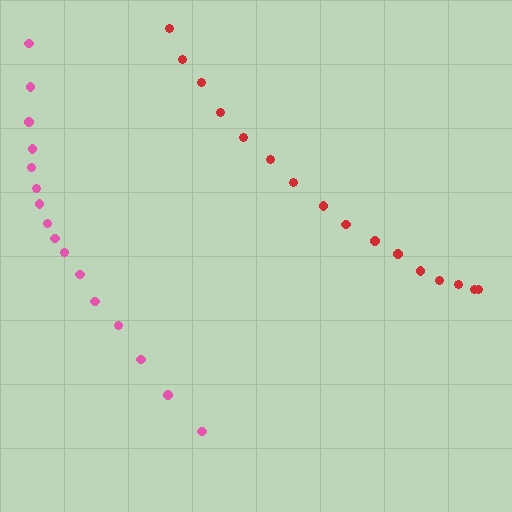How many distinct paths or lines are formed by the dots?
There are 2 distinct paths.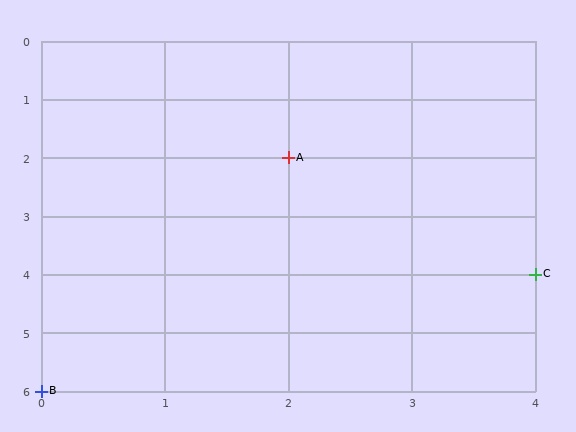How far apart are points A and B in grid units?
Points A and B are 2 columns and 4 rows apart (about 4.5 grid units diagonally).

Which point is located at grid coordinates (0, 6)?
Point B is at (0, 6).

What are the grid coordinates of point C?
Point C is at grid coordinates (4, 4).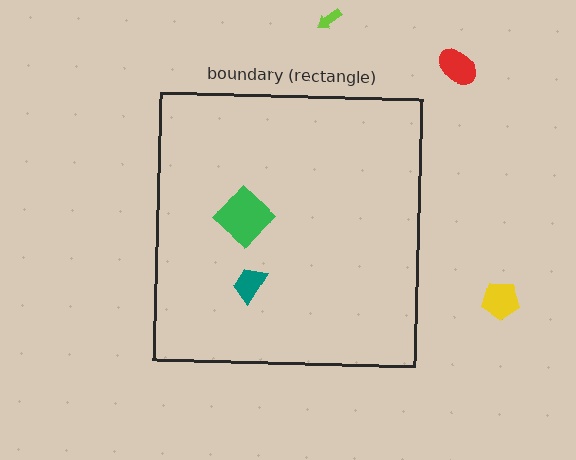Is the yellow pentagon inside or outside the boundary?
Outside.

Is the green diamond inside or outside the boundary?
Inside.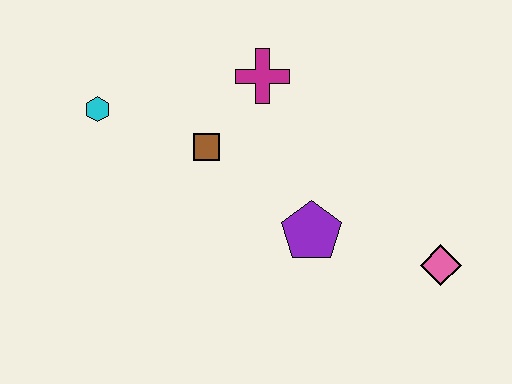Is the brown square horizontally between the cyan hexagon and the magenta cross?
Yes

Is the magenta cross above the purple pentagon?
Yes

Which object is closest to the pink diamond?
The purple pentagon is closest to the pink diamond.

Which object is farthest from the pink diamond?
The cyan hexagon is farthest from the pink diamond.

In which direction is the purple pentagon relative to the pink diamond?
The purple pentagon is to the left of the pink diamond.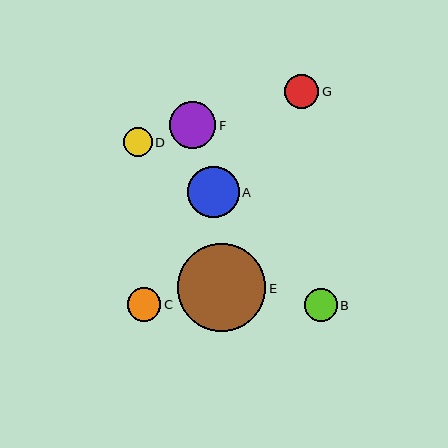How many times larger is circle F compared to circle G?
Circle F is approximately 1.3 times the size of circle G.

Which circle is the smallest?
Circle D is the smallest with a size of approximately 29 pixels.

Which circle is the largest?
Circle E is the largest with a size of approximately 88 pixels.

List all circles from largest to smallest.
From largest to smallest: E, A, F, G, C, B, D.